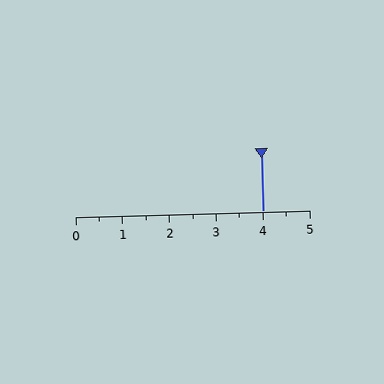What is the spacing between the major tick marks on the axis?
The major ticks are spaced 1 apart.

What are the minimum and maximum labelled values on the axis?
The axis runs from 0 to 5.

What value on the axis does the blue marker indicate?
The marker indicates approximately 4.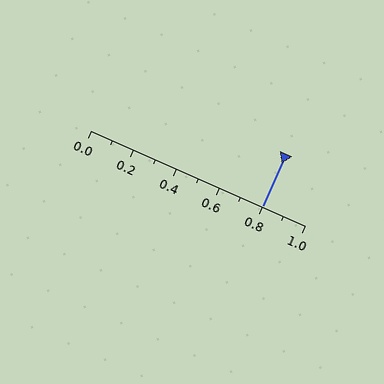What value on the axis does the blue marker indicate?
The marker indicates approximately 0.8.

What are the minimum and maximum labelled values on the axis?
The axis runs from 0.0 to 1.0.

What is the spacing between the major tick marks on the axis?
The major ticks are spaced 0.2 apart.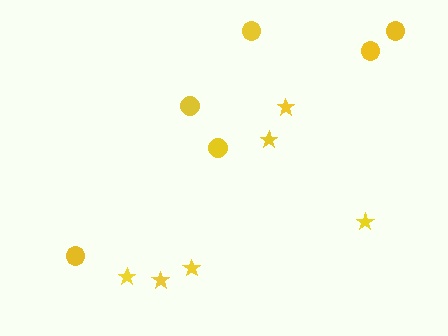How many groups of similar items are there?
There are 2 groups: one group of circles (6) and one group of stars (6).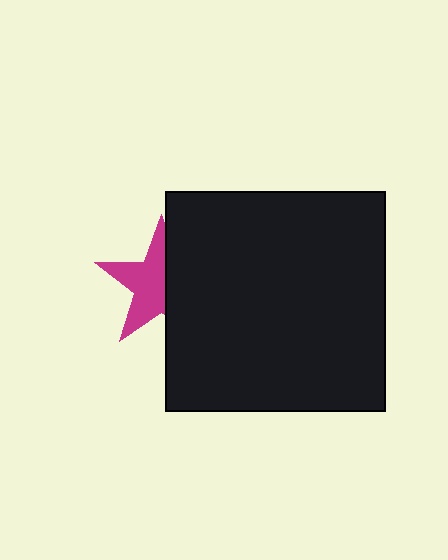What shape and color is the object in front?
The object in front is a black square.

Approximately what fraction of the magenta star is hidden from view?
Roughly 43% of the magenta star is hidden behind the black square.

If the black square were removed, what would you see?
You would see the complete magenta star.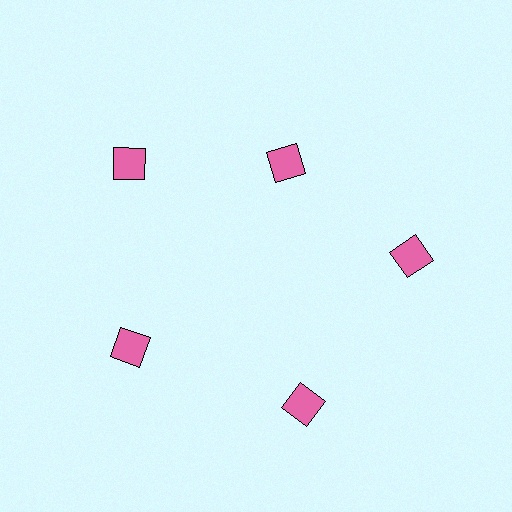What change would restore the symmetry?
The symmetry would be restored by moving it outward, back onto the ring so that all 5 squares sit at equal angles and equal distance from the center.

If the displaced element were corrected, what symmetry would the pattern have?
It would have 5-fold rotational symmetry — the pattern would map onto itself every 72 degrees.